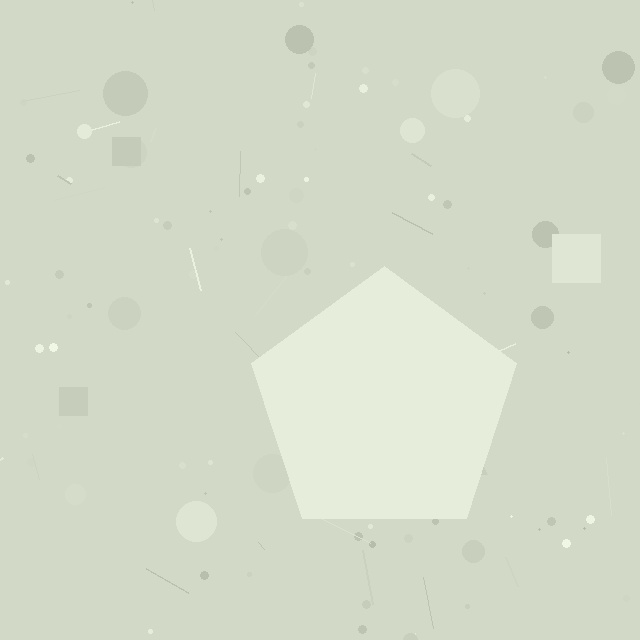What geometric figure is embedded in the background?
A pentagon is embedded in the background.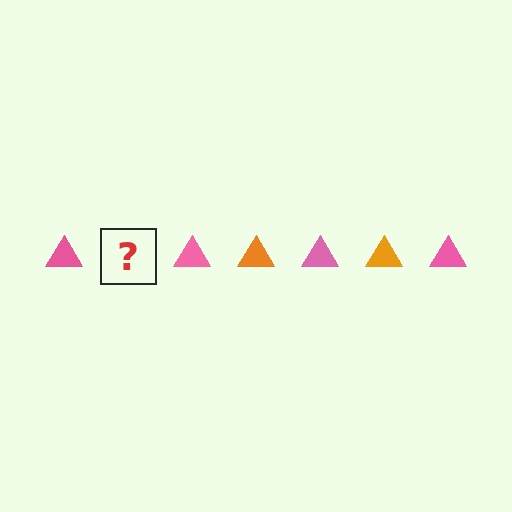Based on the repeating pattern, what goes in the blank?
The blank should be an orange triangle.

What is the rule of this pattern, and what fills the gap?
The rule is that the pattern cycles through pink, orange triangles. The gap should be filled with an orange triangle.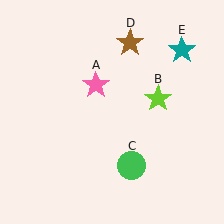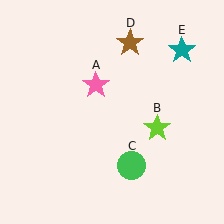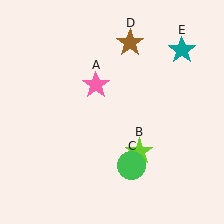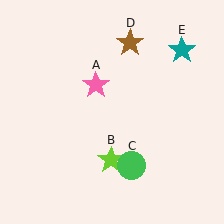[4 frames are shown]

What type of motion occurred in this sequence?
The lime star (object B) rotated clockwise around the center of the scene.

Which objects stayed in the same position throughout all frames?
Pink star (object A) and green circle (object C) and brown star (object D) and teal star (object E) remained stationary.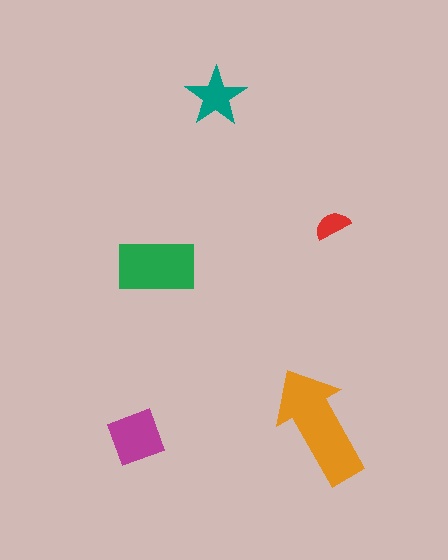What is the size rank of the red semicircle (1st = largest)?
5th.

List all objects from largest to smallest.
The orange arrow, the green rectangle, the magenta diamond, the teal star, the red semicircle.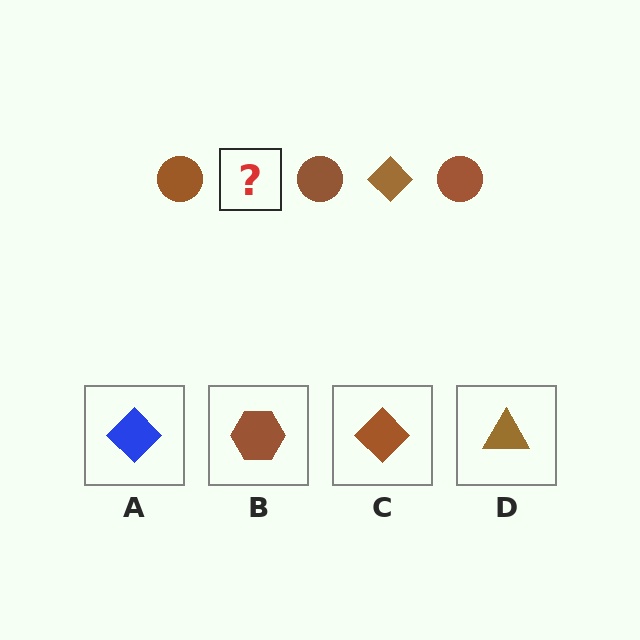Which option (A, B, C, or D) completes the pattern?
C.